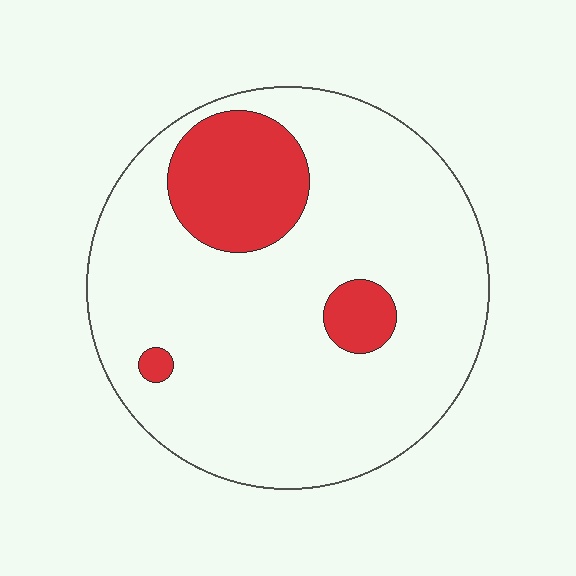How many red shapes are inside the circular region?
3.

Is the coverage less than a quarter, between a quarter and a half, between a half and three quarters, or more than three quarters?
Less than a quarter.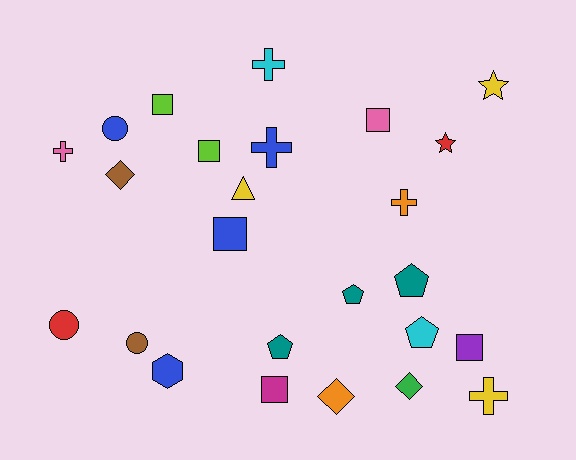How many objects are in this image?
There are 25 objects.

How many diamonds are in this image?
There are 3 diamonds.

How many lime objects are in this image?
There are 2 lime objects.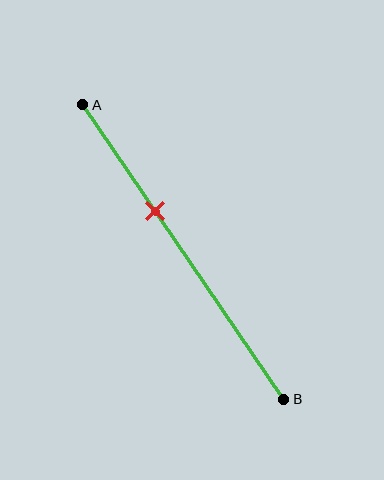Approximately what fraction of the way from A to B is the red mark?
The red mark is approximately 35% of the way from A to B.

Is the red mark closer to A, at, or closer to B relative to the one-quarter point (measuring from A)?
The red mark is closer to point B than the one-quarter point of segment AB.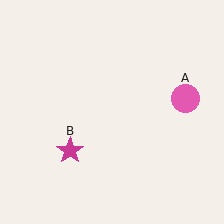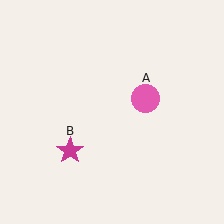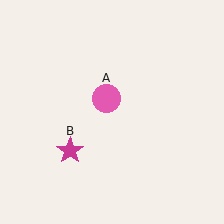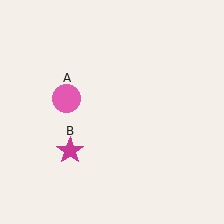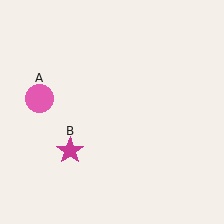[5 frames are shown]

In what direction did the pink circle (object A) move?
The pink circle (object A) moved left.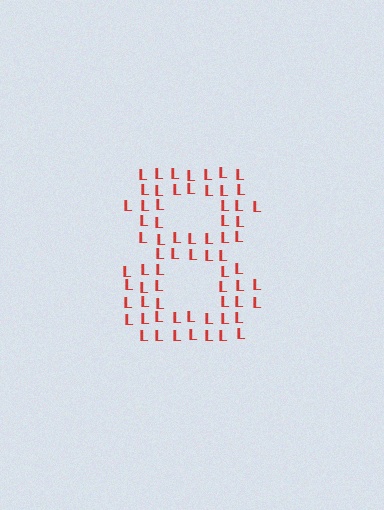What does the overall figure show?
The overall figure shows the digit 8.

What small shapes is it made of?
It is made of small letter L's.